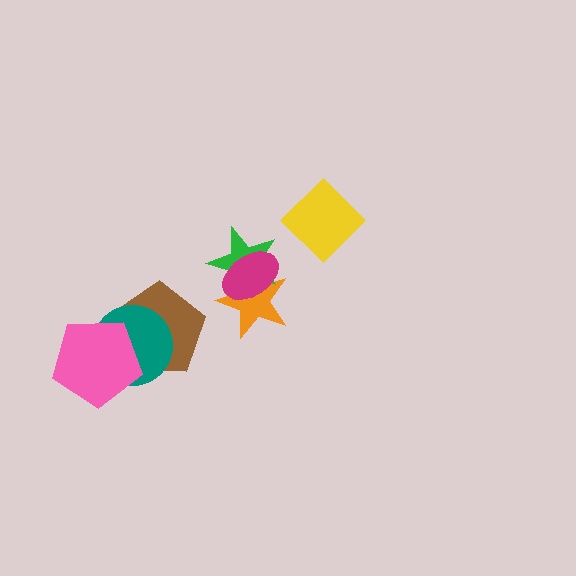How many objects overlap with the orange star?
2 objects overlap with the orange star.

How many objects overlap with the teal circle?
2 objects overlap with the teal circle.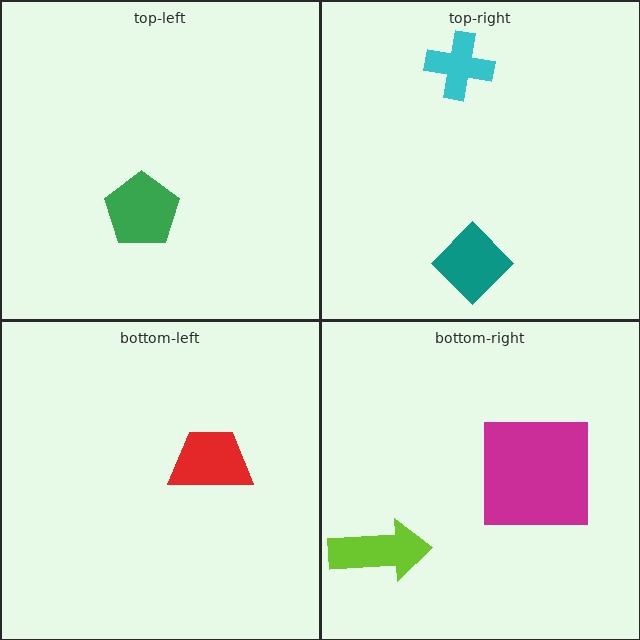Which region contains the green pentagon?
The top-left region.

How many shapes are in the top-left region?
1.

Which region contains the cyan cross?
The top-right region.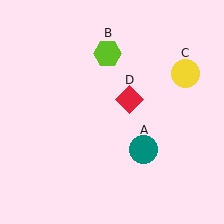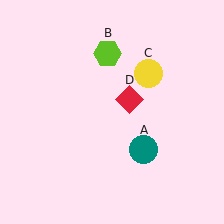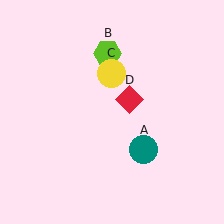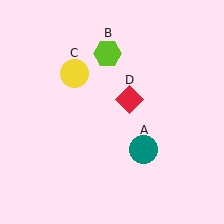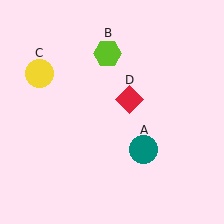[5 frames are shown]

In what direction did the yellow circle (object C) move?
The yellow circle (object C) moved left.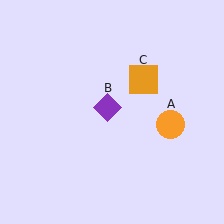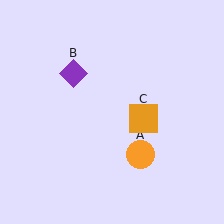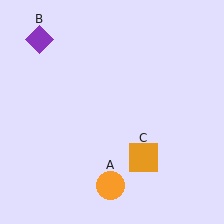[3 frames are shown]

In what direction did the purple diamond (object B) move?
The purple diamond (object B) moved up and to the left.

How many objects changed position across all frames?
3 objects changed position: orange circle (object A), purple diamond (object B), orange square (object C).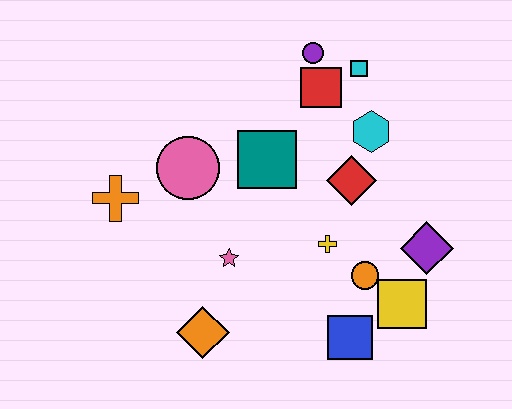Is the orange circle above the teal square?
No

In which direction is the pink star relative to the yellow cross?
The pink star is to the left of the yellow cross.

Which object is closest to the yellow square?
The orange circle is closest to the yellow square.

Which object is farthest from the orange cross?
The purple diamond is farthest from the orange cross.